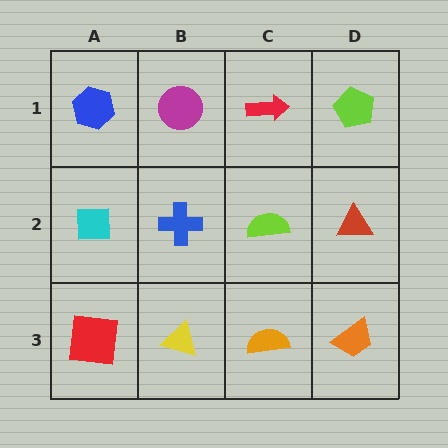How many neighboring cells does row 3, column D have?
2.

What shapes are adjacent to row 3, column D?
A red triangle (row 2, column D), an orange semicircle (row 3, column C).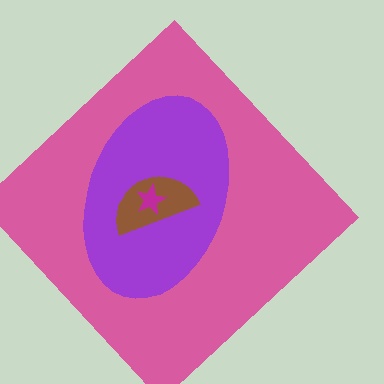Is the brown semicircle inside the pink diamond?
Yes.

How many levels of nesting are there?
4.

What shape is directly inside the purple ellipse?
The brown semicircle.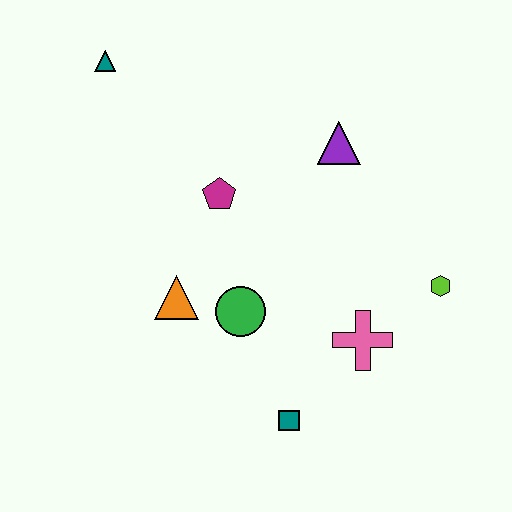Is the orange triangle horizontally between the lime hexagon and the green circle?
No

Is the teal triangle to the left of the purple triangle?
Yes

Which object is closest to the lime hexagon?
The pink cross is closest to the lime hexagon.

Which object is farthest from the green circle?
The teal triangle is farthest from the green circle.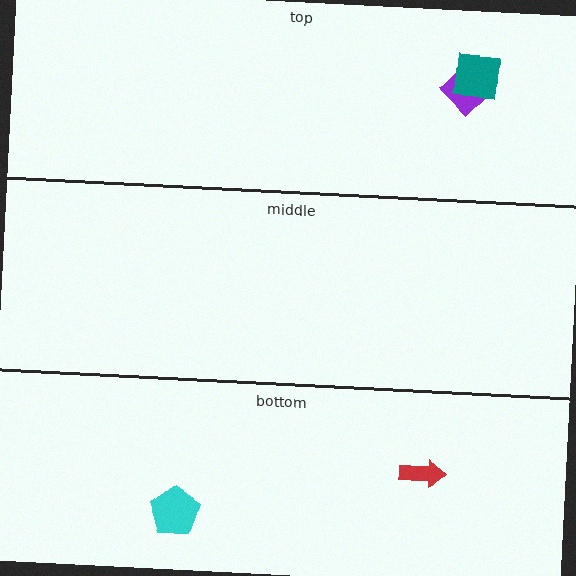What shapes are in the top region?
The purple diamond, the teal square.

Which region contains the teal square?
The top region.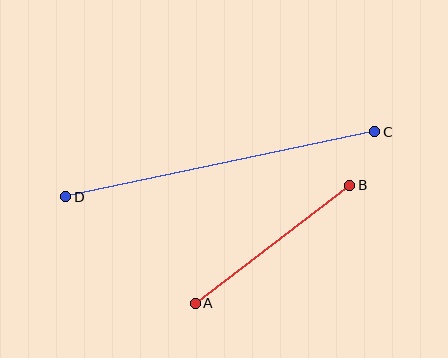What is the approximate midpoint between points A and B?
The midpoint is at approximately (272, 244) pixels.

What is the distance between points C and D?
The distance is approximately 316 pixels.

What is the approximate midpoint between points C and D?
The midpoint is at approximately (220, 164) pixels.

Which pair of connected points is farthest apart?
Points C and D are farthest apart.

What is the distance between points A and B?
The distance is approximately 194 pixels.